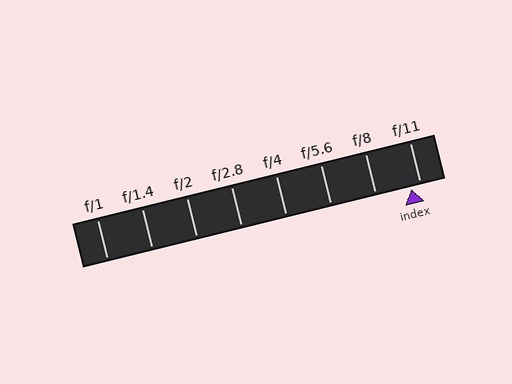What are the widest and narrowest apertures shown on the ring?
The widest aperture shown is f/1 and the narrowest is f/11.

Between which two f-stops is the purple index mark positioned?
The index mark is between f/8 and f/11.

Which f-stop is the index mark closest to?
The index mark is closest to f/11.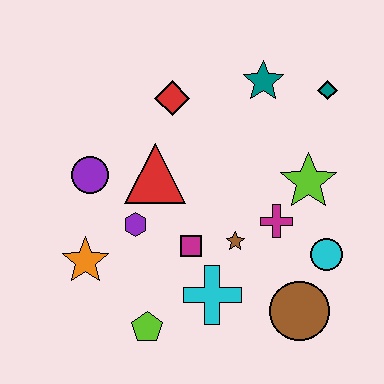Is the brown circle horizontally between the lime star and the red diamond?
Yes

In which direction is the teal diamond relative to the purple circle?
The teal diamond is to the right of the purple circle.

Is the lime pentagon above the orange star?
No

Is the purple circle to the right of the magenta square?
No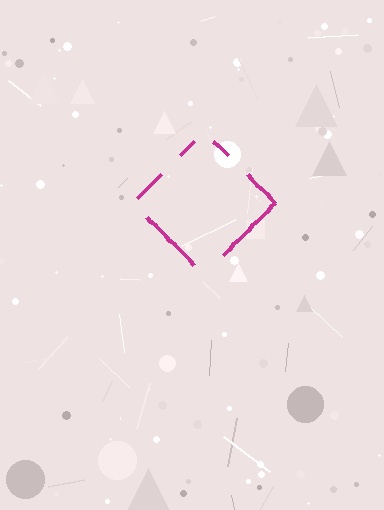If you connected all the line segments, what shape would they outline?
They would outline a diamond.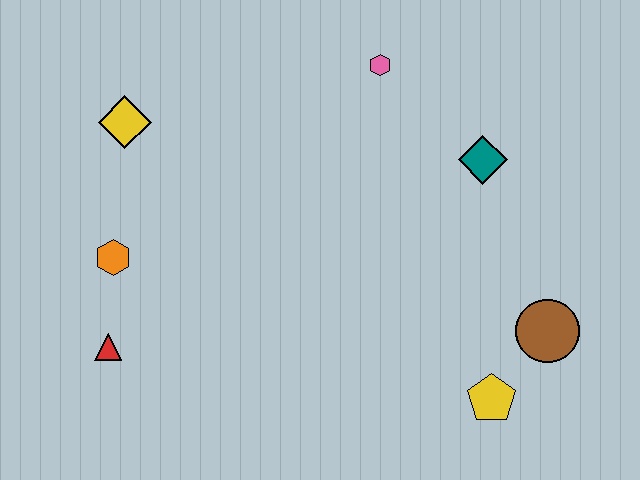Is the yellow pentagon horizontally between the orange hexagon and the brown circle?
Yes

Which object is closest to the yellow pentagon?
The brown circle is closest to the yellow pentagon.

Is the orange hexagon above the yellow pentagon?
Yes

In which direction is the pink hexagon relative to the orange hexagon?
The pink hexagon is to the right of the orange hexagon.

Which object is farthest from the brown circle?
The yellow diamond is farthest from the brown circle.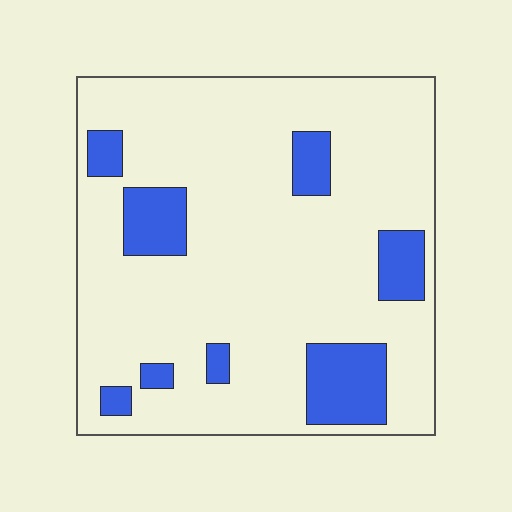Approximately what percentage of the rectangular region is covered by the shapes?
Approximately 15%.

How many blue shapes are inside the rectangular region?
8.